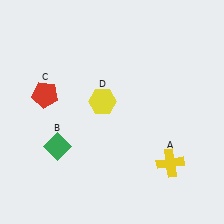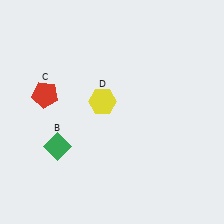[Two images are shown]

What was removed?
The yellow cross (A) was removed in Image 2.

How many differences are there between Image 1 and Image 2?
There is 1 difference between the two images.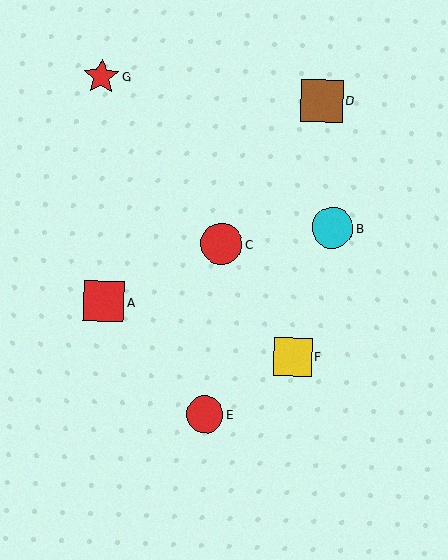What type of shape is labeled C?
Shape C is a red circle.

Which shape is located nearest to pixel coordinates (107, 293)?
The red square (labeled A) at (104, 301) is nearest to that location.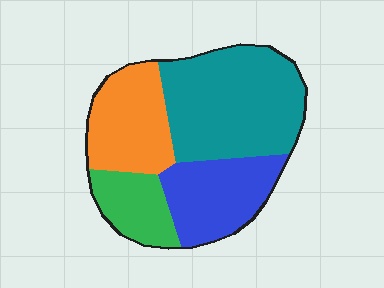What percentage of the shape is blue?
Blue takes up less than a quarter of the shape.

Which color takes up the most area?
Teal, at roughly 40%.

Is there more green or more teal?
Teal.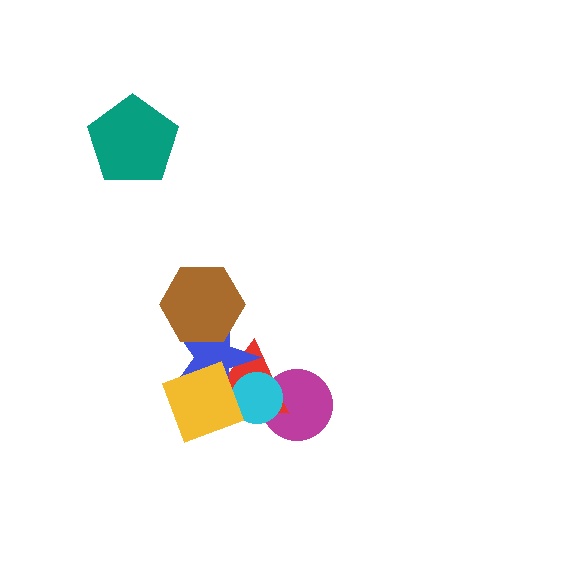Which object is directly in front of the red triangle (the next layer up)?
The cyan circle is directly in front of the red triangle.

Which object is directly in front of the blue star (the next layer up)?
The brown hexagon is directly in front of the blue star.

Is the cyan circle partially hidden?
Yes, it is partially covered by another shape.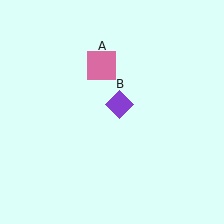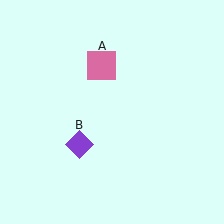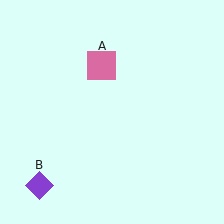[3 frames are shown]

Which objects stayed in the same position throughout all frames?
Pink square (object A) remained stationary.